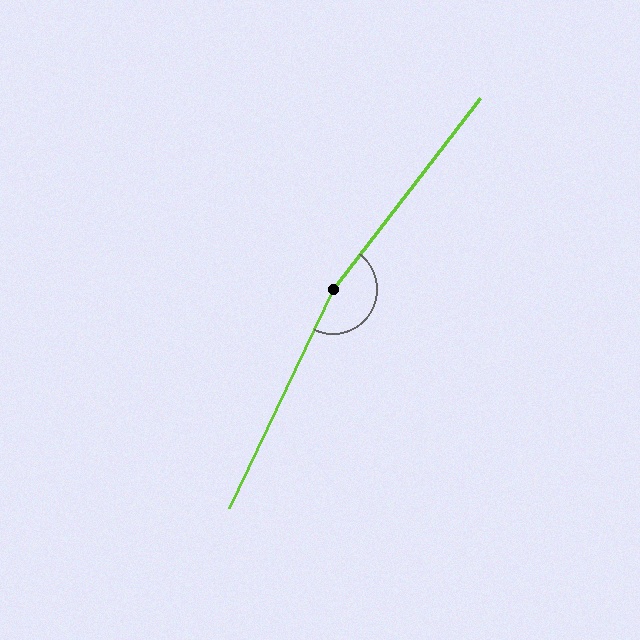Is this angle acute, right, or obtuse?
It is obtuse.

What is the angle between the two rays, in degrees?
Approximately 168 degrees.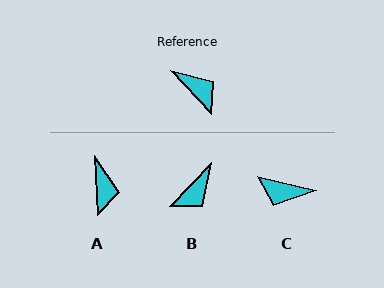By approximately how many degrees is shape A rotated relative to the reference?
Approximately 41 degrees clockwise.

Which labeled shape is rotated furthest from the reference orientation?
C, about 146 degrees away.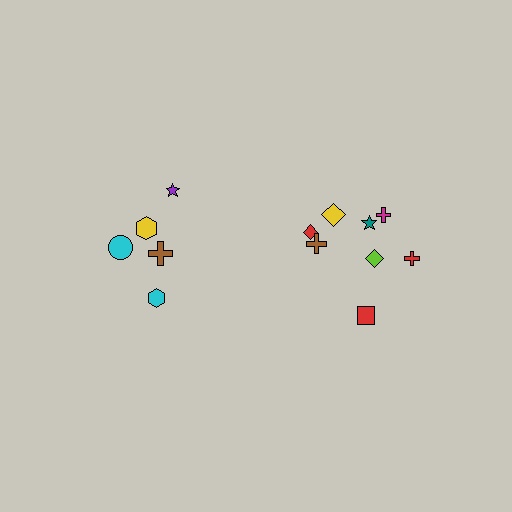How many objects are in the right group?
There are 8 objects.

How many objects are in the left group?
There are 5 objects.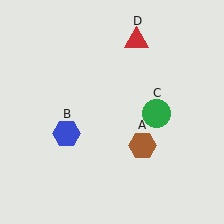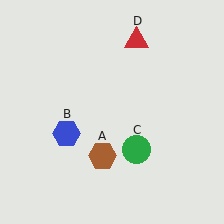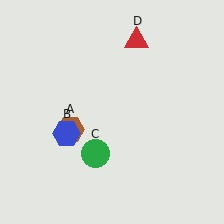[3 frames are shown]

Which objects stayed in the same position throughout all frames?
Blue hexagon (object B) and red triangle (object D) remained stationary.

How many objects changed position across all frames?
2 objects changed position: brown hexagon (object A), green circle (object C).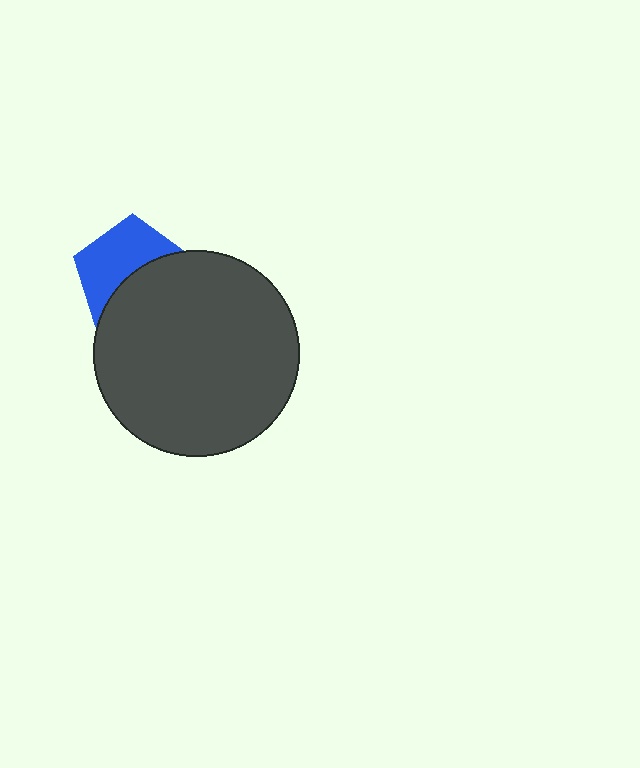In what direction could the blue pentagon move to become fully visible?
The blue pentagon could move up. That would shift it out from behind the dark gray circle entirely.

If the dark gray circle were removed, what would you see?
You would see the complete blue pentagon.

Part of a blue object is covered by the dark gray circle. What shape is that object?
It is a pentagon.